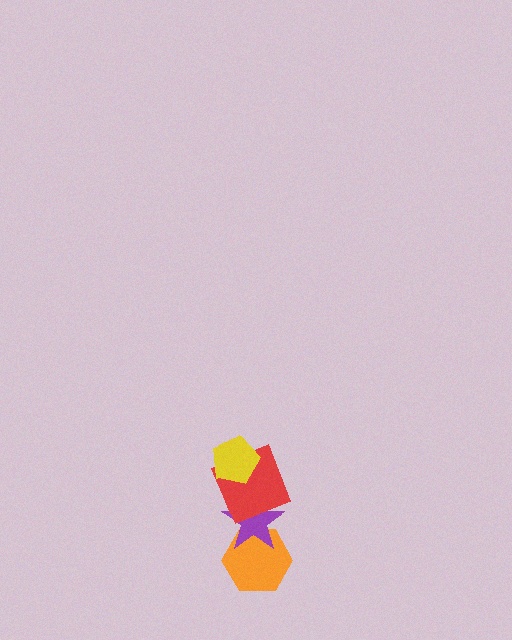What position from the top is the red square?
The red square is 2nd from the top.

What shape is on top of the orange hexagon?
The purple star is on top of the orange hexagon.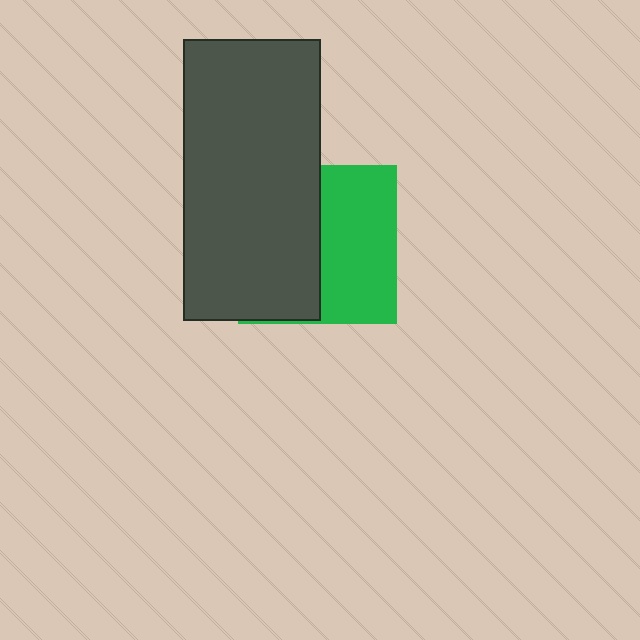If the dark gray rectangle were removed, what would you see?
You would see the complete green square.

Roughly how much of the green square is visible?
About half of it is visible (roughly 48%).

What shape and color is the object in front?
The object in front is a dark gray rectangle.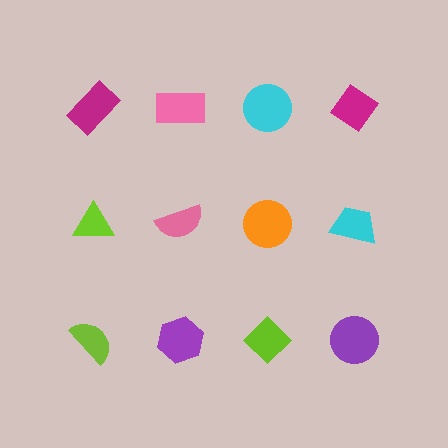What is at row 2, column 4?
A cyan trapezoid.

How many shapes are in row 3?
4 shapes.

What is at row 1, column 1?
A magenta rectangle.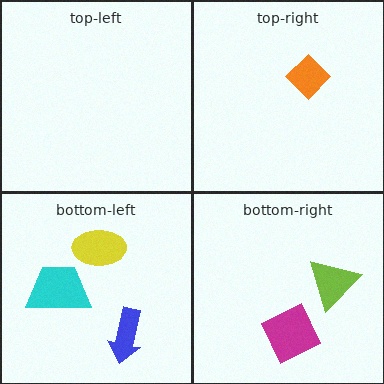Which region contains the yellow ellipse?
The bottom-left region.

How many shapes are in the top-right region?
1.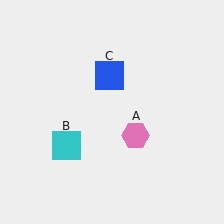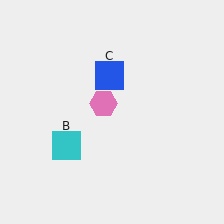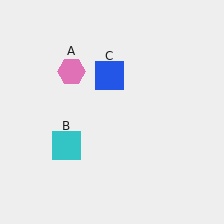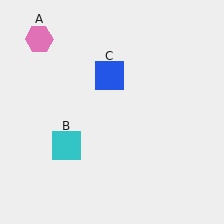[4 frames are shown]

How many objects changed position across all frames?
1 object changed position: pink hexagon (object A).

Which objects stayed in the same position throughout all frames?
Cyan square (object B) and blue square (object C) remained stationary.